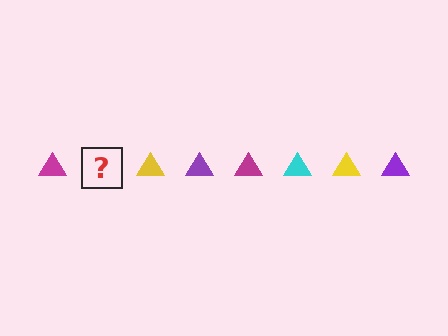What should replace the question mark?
The question mark should be replaced with a cyan triangle.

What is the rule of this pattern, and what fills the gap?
The rule is that the pattern cycles through magenta, cyan, yellow, purple triangles. The gap should be filled with a cyan triangle.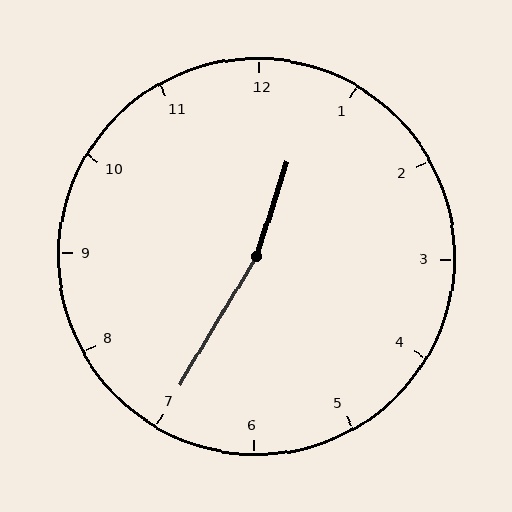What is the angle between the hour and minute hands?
Approximately 168 degrees.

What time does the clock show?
12:35.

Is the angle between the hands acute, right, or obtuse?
It is obtuse.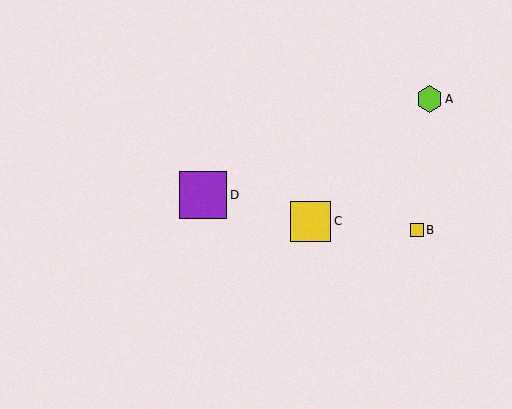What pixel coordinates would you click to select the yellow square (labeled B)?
Click at (417, 230) to select the yellow square B.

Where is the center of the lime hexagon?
The center of the lime hexagon is at (429, 99).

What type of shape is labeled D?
Shape D is a purple square.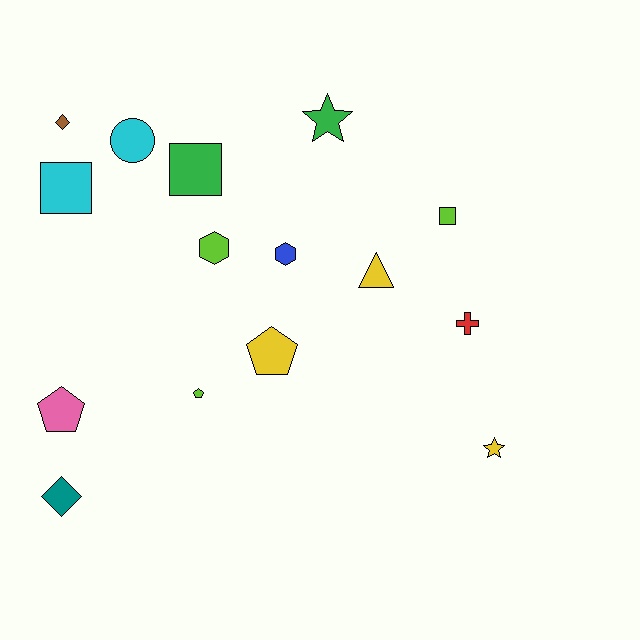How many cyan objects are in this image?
There are 2 cyan objects.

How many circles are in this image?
There is 1 circle.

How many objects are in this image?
There are 15 objects.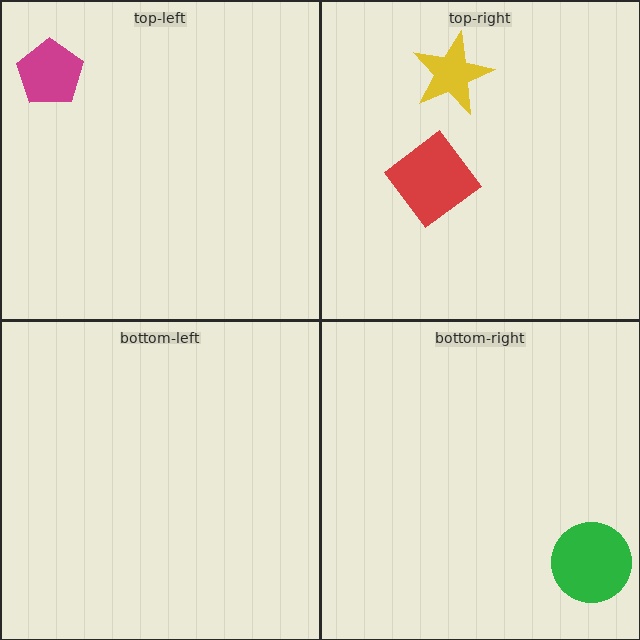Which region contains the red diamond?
The top-right region.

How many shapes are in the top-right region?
2.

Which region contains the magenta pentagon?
The top-left region.